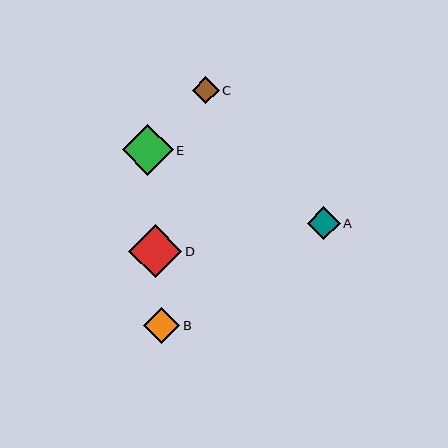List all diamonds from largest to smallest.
From largest to smallest: D, E, B, A, C.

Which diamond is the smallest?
Diamond C is the smallest with a size of approximately 26 pixels.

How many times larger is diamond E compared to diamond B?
Diamond E is approximately 1.4 times the size of diamond B.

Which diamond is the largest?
Diamond D is the largest with a size of approximately 53 pixels.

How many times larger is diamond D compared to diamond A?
Diamond D is approximately 1.6 times the size of diamond A.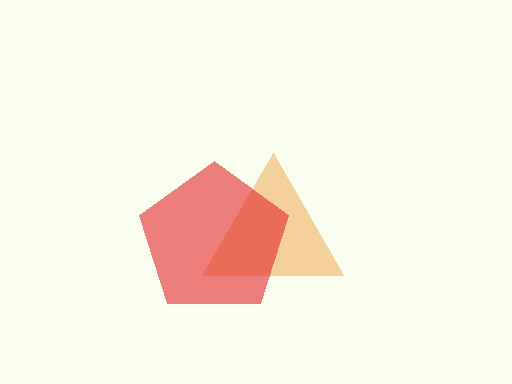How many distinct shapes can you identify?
There are 2 distinct shapes: an orange triangle, a red pentagon.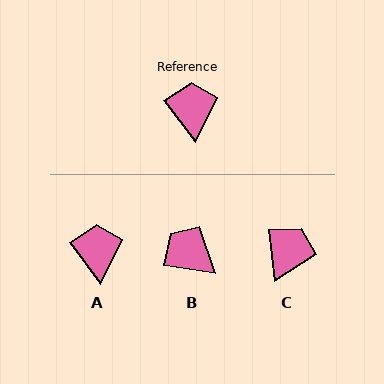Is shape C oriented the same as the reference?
No, it is off by about 30 degrees.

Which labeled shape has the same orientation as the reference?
A.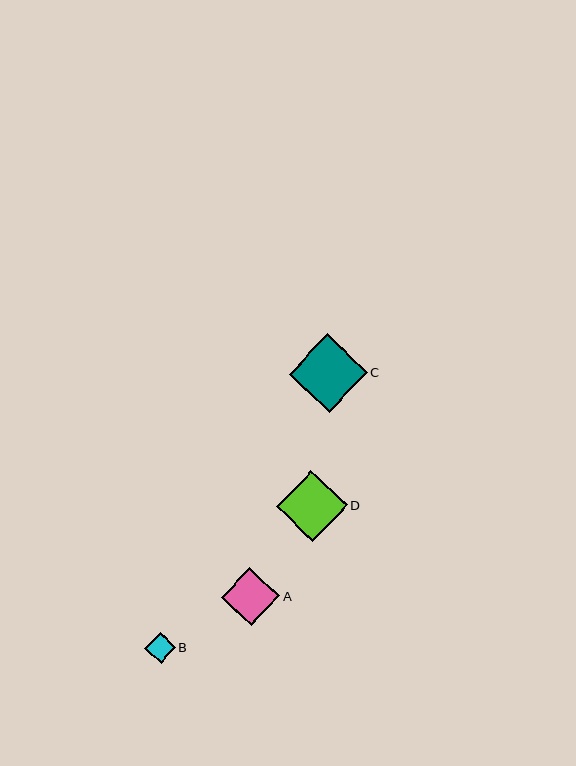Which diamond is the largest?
Diamond C is the largest with a size of approximately 78 pixels.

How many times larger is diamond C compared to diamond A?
Diamond C is approximately 1.3 times the size of diamond A.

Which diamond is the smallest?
Diamond B is the smallest with a size of approximately 30 pixels.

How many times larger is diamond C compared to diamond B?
Diamond C is approximately 2.6 times the size of diamond B.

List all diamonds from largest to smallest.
From largest to smallest: C, D, A, B.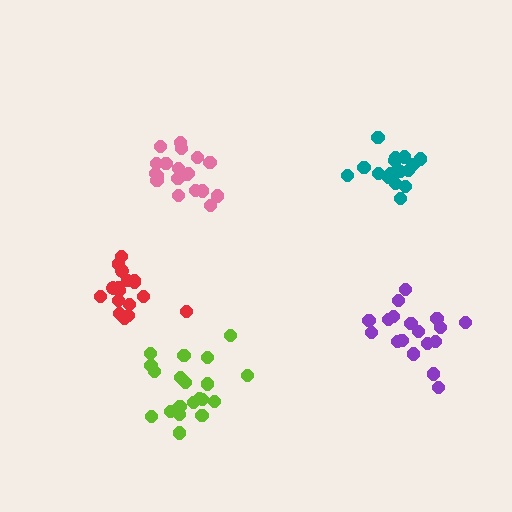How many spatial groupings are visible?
There are 5 spatial groupings.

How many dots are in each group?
Group 1: 20 dots, Group 2: 17 dots, Group 3: 19 dots, Group 4: 18 dots, Group 5: 18 dots (92 total).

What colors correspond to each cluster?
The clusters are colored: lime, teal, pink, purple, red.